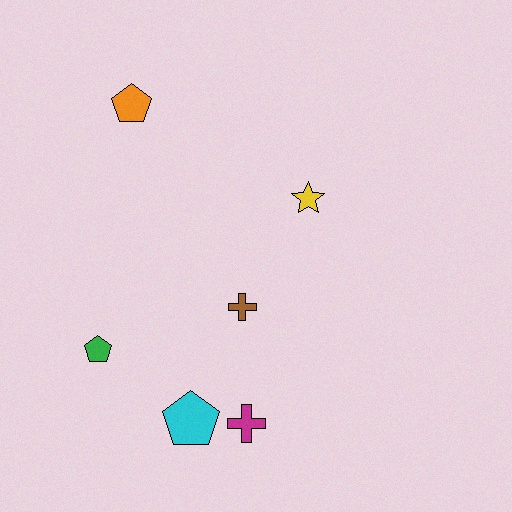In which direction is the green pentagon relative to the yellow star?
The green pentagon is to the left of the yellow star.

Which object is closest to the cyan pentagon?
The magenta cross is closest to the cyan pentagon.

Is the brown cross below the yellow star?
Yes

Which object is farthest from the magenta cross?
The orange pentagon is farthest from the magenta cross.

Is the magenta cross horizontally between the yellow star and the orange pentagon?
Yes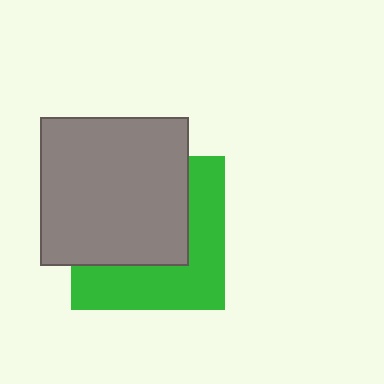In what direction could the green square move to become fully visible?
The green square could move toward the lower-right. That would shift it out from behind the gray square entirely.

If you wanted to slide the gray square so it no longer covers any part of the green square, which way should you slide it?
Slide it toward the upper-left — that is the most direct way to separate the two shapes.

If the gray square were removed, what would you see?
You would see the complete green square.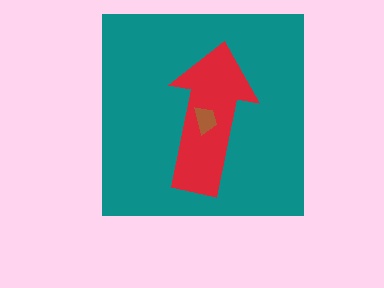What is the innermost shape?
The brown trapezoid.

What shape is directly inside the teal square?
The red arrow.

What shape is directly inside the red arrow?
The brown trapezoid.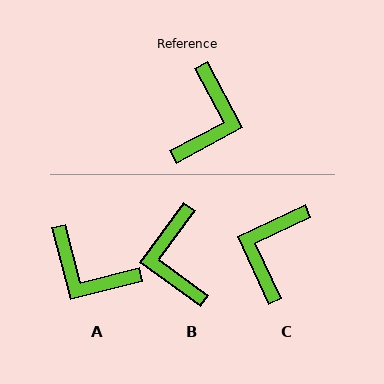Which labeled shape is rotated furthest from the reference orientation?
C, about 177 degrees away.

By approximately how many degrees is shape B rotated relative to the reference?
Approximately 154 degrees clockwise.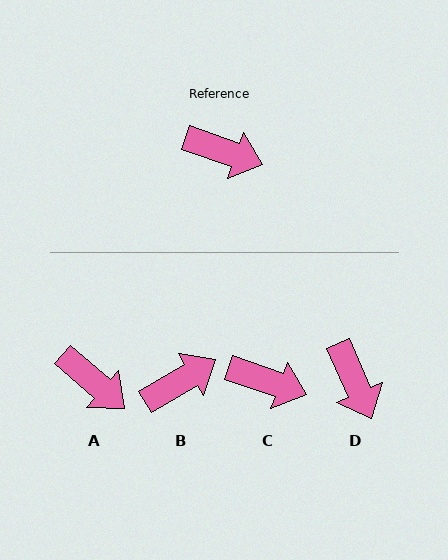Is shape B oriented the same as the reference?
No, it is off by about 50 degrees.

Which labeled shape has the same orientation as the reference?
C.